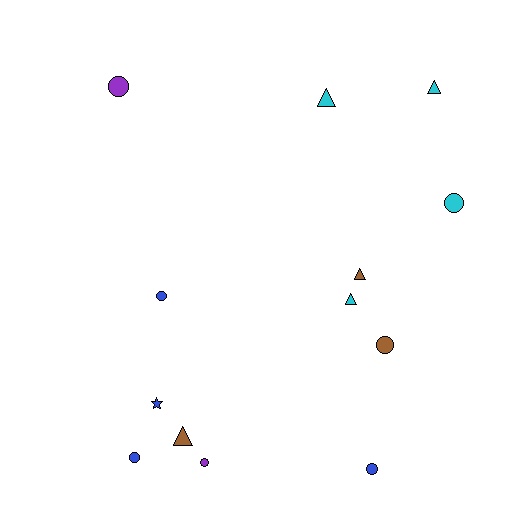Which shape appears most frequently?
Circle, with 7 objects.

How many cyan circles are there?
There is 1 cyan circle.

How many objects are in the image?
There are 13 objects.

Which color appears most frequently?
Cyan, with 4 objects.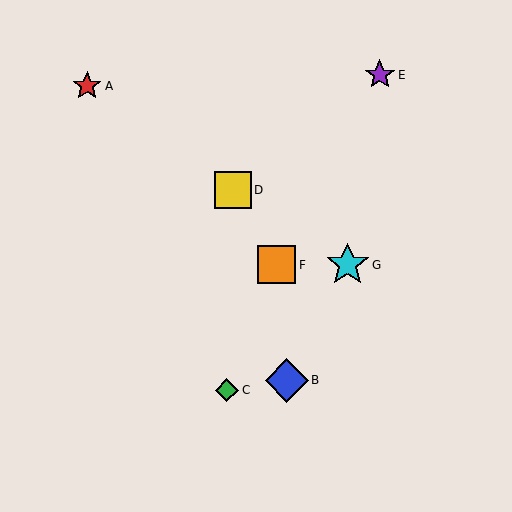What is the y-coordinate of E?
Object E is at y≈75.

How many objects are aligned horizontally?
2 objects (F, G) are aligned horizontally.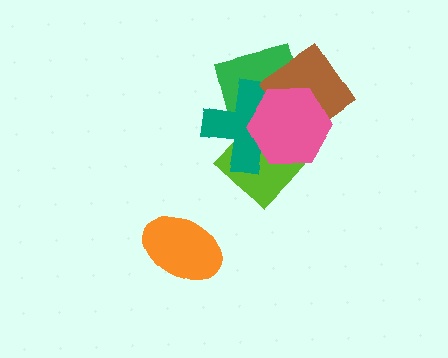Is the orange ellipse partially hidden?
No, no other shape covers it.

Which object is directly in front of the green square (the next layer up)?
The lime diamond is directly in front of the green square.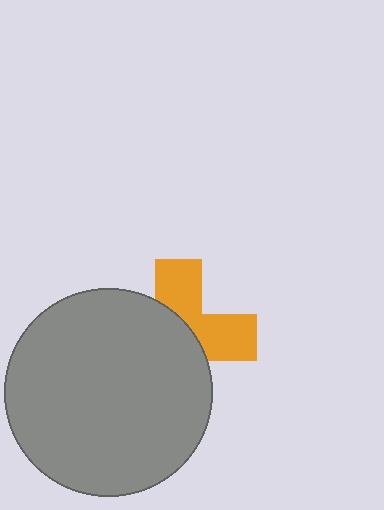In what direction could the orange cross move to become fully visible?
The orange cross could move toward the upper-right. That would shift it out from behind the gray circle entirely.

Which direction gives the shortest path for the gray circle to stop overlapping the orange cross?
Moving toward the lower-left gives the shortest separation.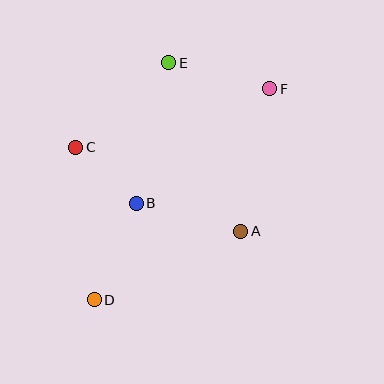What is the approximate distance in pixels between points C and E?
The distance between C and E is approximately 125 pixels.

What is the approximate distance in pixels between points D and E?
The distance between D and E is approximately 248 pixels.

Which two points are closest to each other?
Points B and C are closest to each other.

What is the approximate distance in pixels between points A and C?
The distance between A and C is approximately 185 pixels.